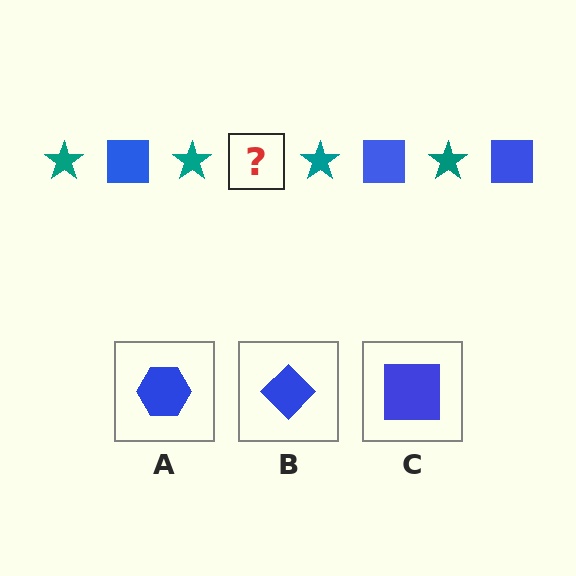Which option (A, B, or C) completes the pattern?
C.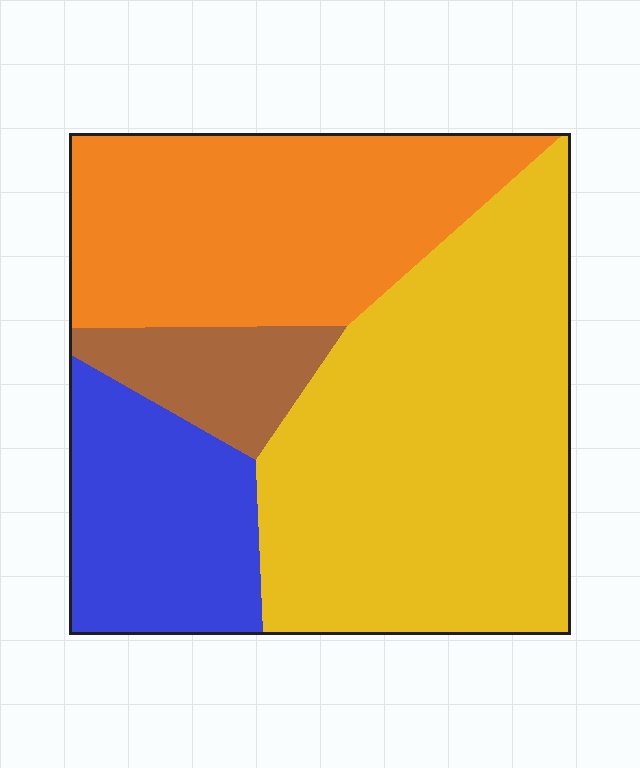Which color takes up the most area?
Yellow, at roughly 45%.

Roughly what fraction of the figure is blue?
Blue takes up about one sixth (1/6) of the figure.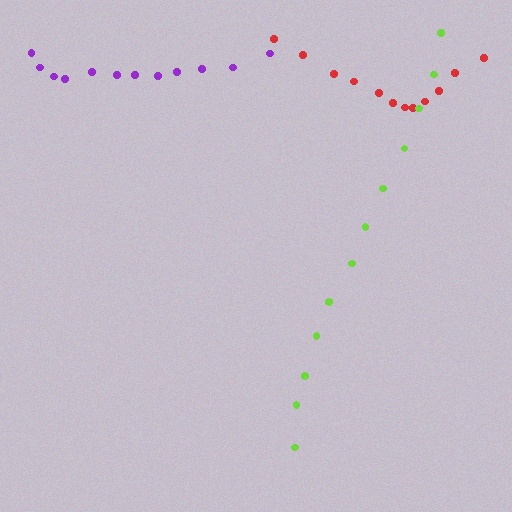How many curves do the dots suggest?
There are 3 distinct paths.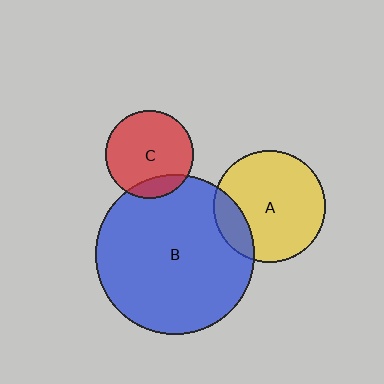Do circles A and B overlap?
Yes.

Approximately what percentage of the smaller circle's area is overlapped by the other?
Approximately 15%.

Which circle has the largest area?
Circle B (blue).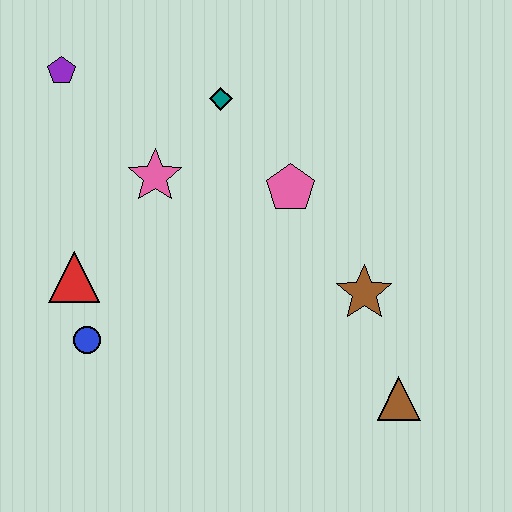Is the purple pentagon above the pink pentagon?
Yes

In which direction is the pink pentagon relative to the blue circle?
The pink pentagon is to the right of the blue circle.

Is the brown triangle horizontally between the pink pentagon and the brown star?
No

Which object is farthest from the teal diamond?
The brown triangle is farthest from the teal diamond.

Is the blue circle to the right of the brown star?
No